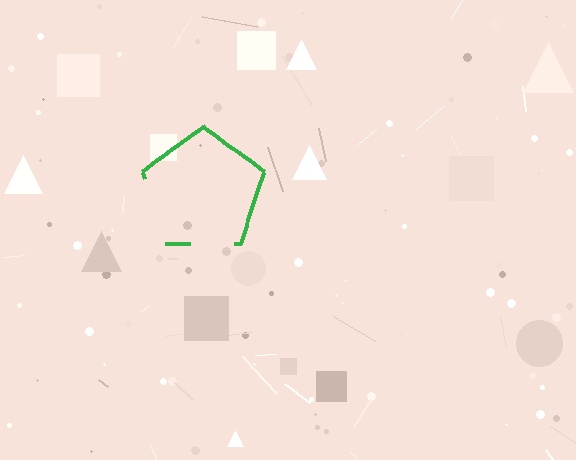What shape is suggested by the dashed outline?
The dashed outline suggests a pentagon.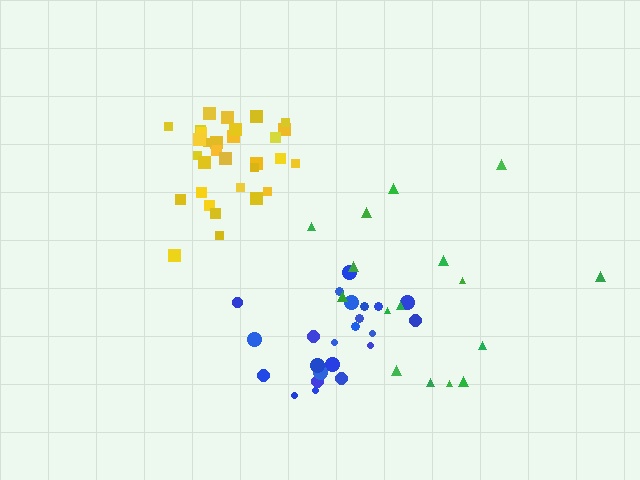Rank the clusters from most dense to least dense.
yellow, blue, green.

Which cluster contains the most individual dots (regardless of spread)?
Yellow (31).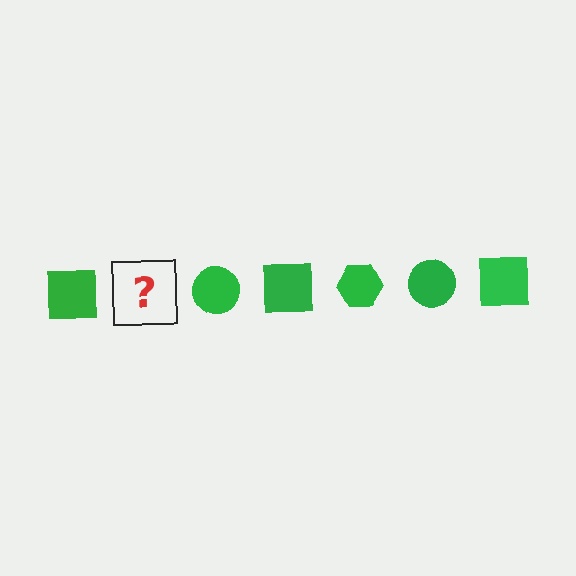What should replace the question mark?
The question mark should be replaced with a green hexagon.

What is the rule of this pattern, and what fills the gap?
The rule is that the pattern cycles through square, hexagon, circle shapes in green. The gap should be filled with a green hexagon.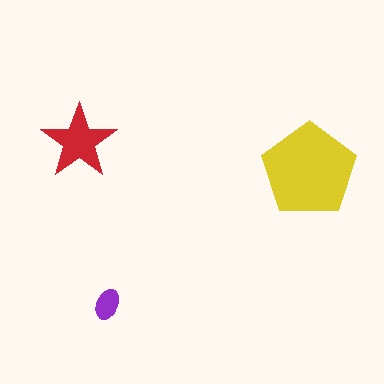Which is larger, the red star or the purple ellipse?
The red star.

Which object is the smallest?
The purple ellipse.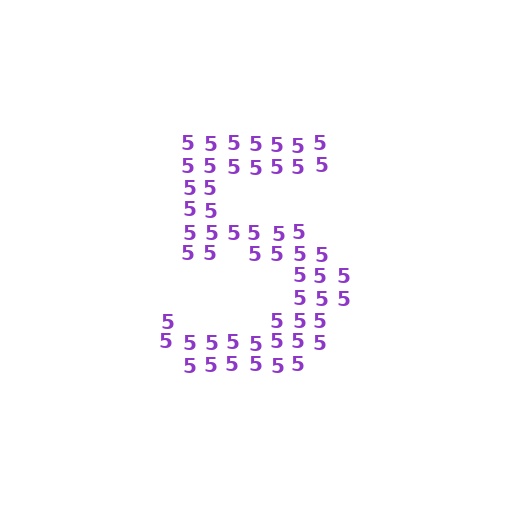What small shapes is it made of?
It is made of small digit 5's.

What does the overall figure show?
The overall figure shows the digit 5.